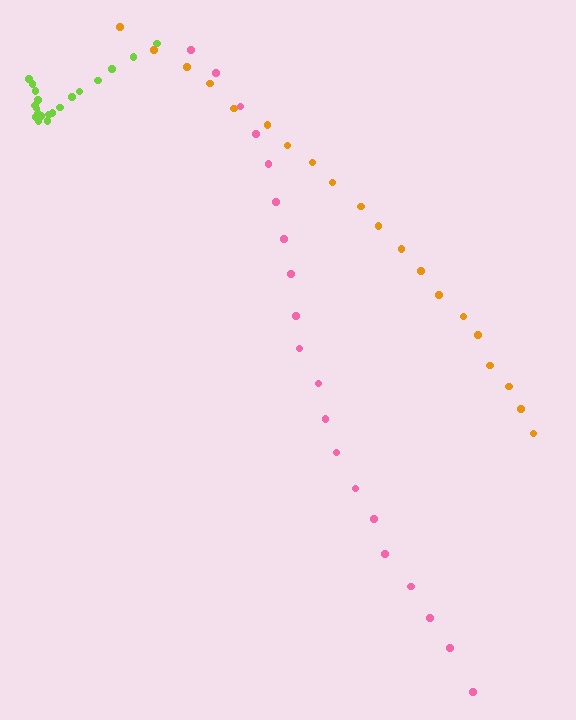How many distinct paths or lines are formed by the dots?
There are 3 distinct paths.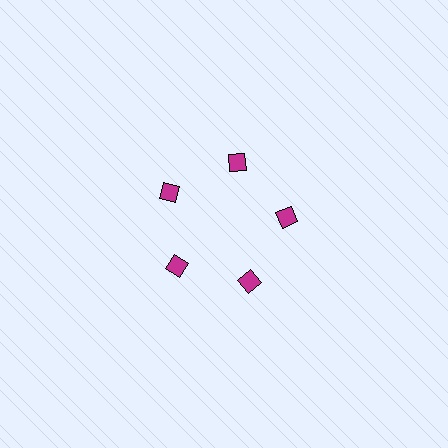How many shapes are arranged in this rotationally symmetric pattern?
There are 5 shapes, arranged in 5 groups of 1.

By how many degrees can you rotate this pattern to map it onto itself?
The pattern maps onto itself every 72 degrees of rotation.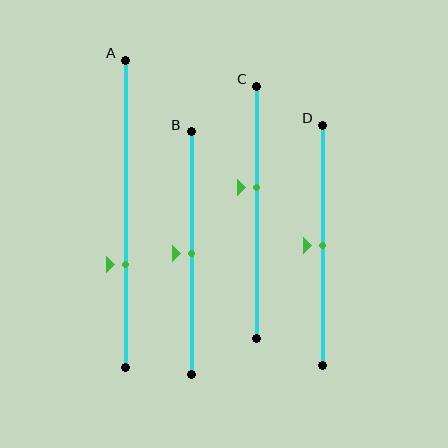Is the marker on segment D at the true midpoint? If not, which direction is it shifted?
Yes, the marker on segment D is at the true midpoint.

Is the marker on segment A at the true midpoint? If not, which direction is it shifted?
No, the marker on segment A is shifted downward by about 16% of the segment length.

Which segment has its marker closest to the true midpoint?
Segment B has its marker closest to the true midpoint.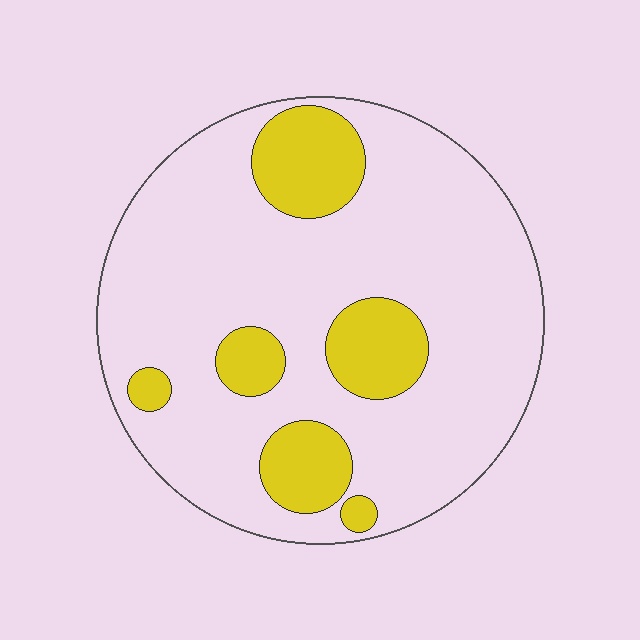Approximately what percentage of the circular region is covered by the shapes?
Approximately 20%.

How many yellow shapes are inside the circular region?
6.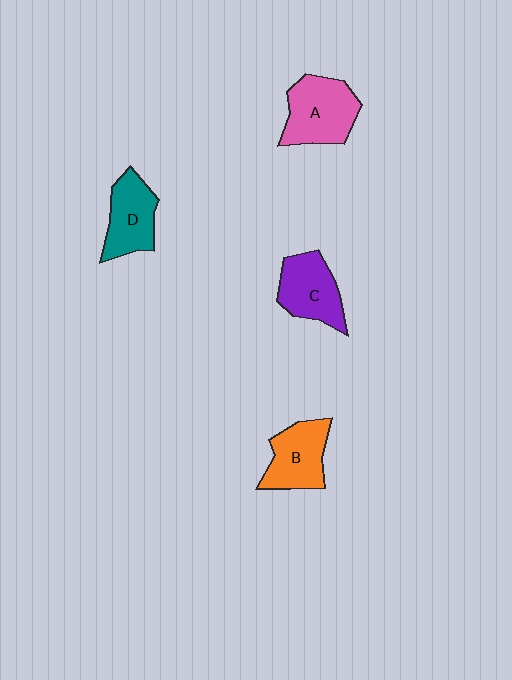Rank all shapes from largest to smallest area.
From largest to smallest: A (pink), C (purple), B (orange), D (teal).